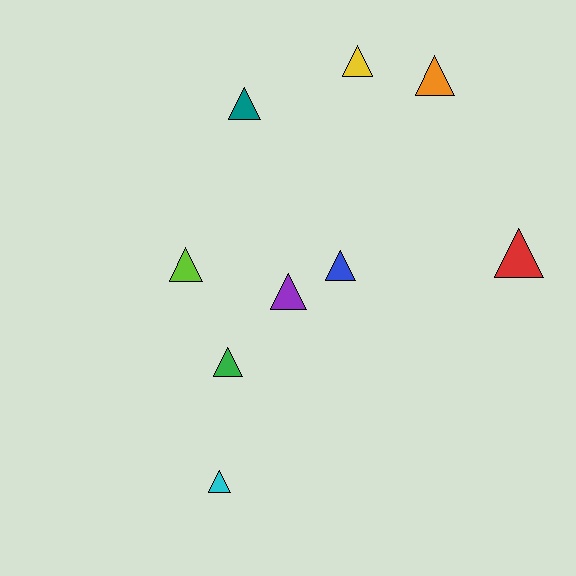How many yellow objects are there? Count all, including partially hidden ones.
There is 1 yellow object.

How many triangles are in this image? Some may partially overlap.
There are 9 triangles.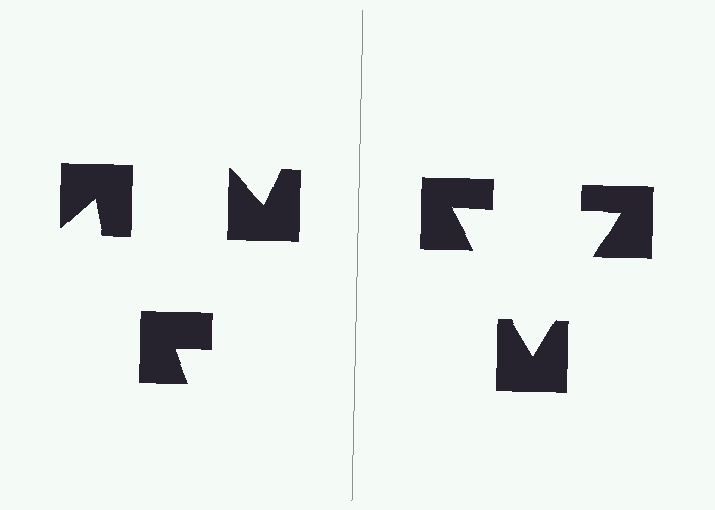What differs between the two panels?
The notched squares are positioned identically on both sides; only the wedge orientations differ. On the right they align to a triangle; on the left they are misaligned.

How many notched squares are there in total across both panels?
6 — 3 on each side.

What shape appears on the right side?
An illusory triangle.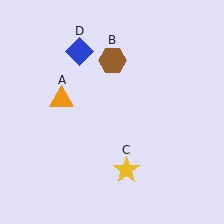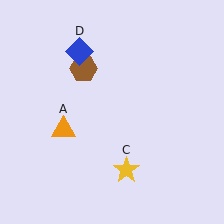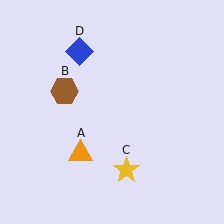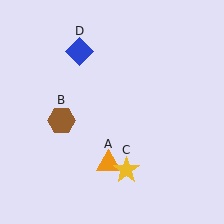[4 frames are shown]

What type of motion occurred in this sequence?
The orange triangle (object A), brown hexagon (object B) rotated counterclockwise around the center of the scene.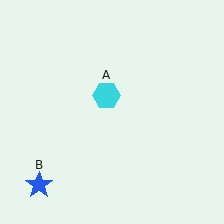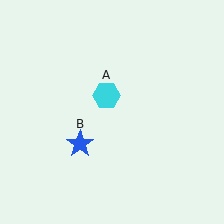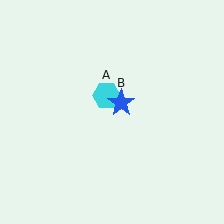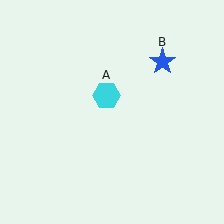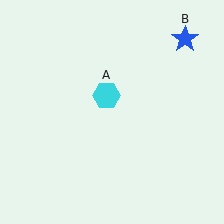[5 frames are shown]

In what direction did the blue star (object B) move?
The blue star (object B) moved up and to the right.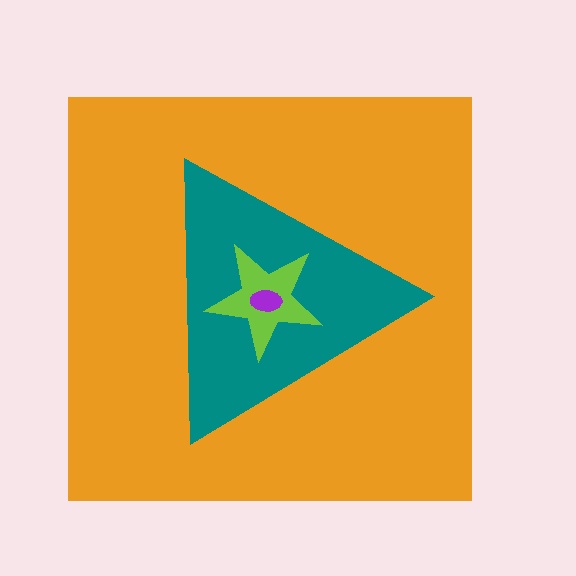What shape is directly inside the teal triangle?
The lime star.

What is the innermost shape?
The purple ellipse.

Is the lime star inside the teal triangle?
Yes.